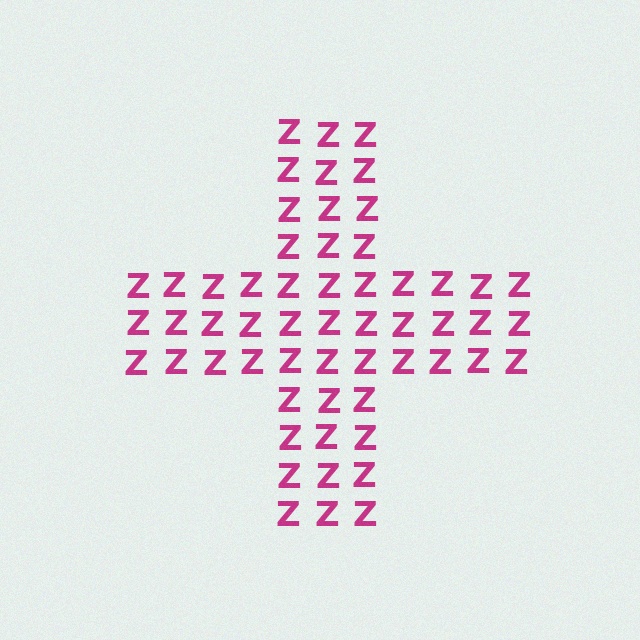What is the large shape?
The large shape is a cross.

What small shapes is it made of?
It is made of small letter Z's.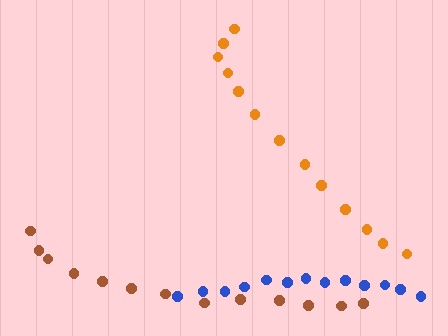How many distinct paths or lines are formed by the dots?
There are 3 distinct paths.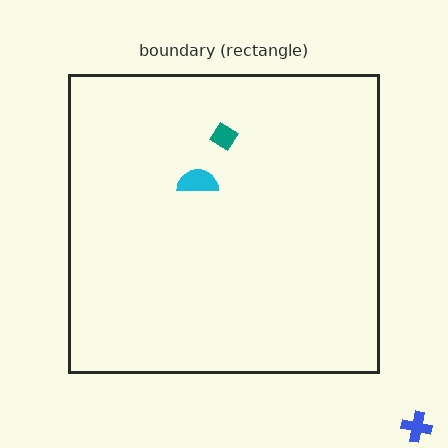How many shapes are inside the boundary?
2 inside, 1 outside.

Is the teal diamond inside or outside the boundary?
Inside.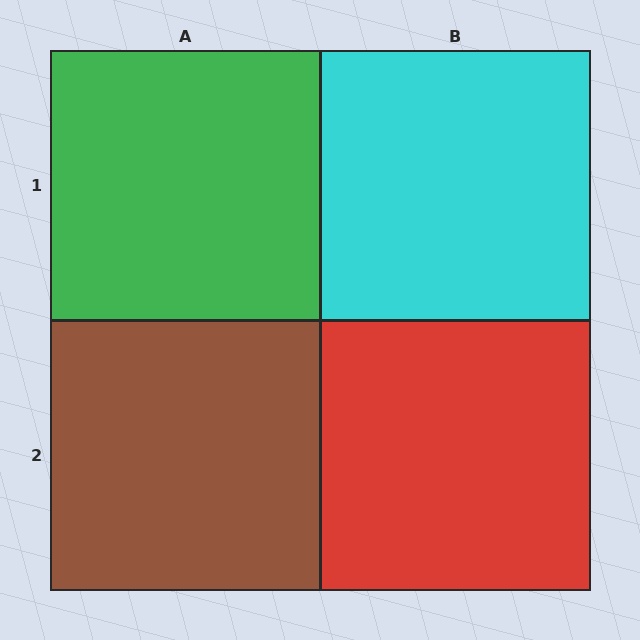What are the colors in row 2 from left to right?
Brown, red.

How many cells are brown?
1 cell is brown.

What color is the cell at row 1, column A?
Green.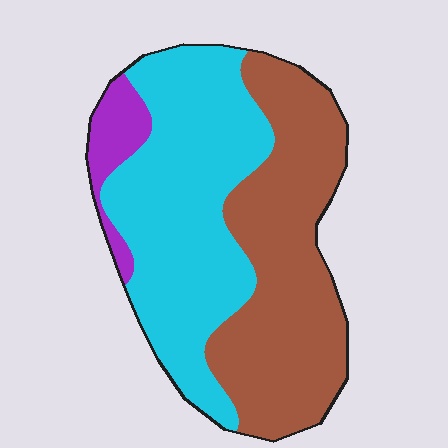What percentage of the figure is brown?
Brown covers 45% of the figure.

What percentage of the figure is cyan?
Cyan covers 48% of the figure.